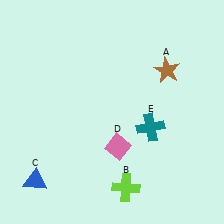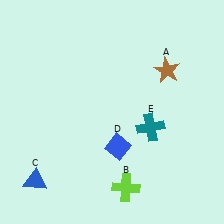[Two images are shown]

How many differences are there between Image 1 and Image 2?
There is 1 difference between the two images.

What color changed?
The diamond (D) changed from pink in Image 1 to blue in Image 2.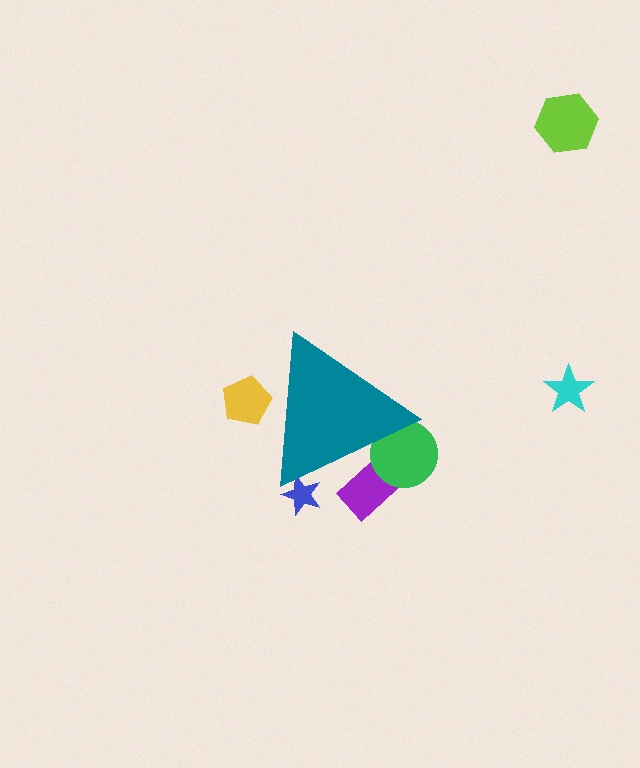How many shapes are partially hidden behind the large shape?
4 shapes are partially hidden.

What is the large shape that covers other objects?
A teal triangle.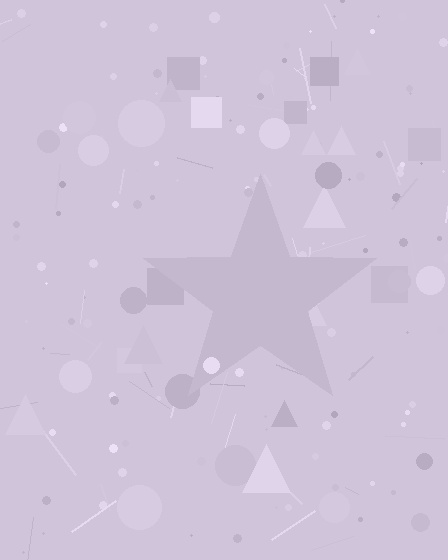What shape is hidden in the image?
A star is hidden in the image.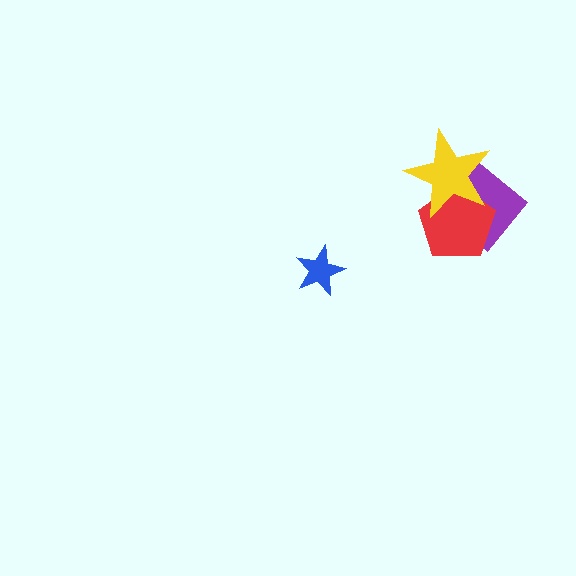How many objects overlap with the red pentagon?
2 objects overlap with the red pentagon.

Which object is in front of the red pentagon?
The yellow star is in front of the red pentagon.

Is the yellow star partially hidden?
No, no other shape covers it.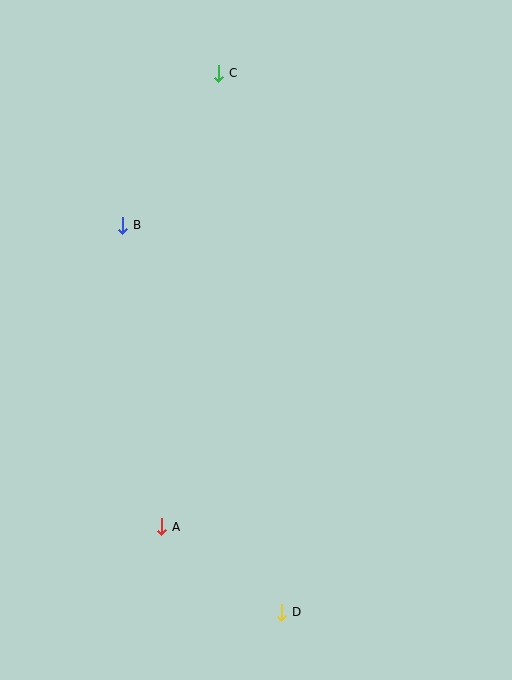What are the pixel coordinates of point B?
Point B is at (123, 225).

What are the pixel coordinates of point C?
Point C is at (219, 73).